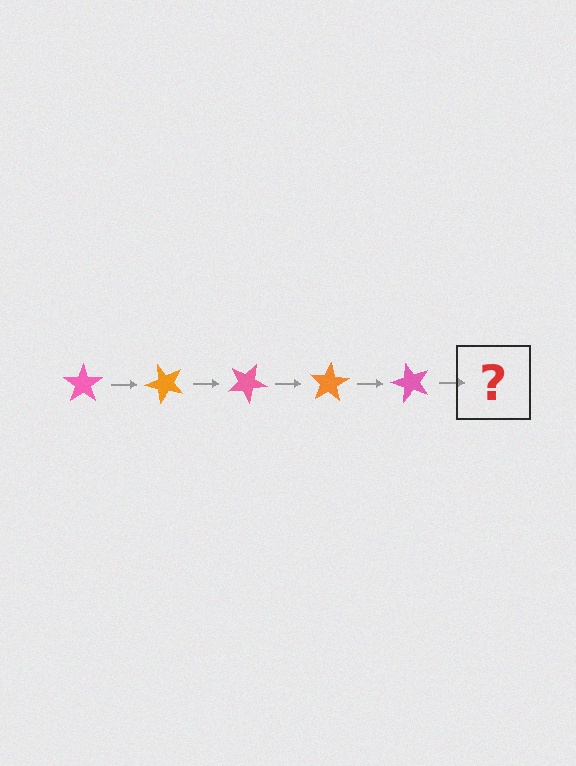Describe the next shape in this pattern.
It should be an orange star, rotated 250 degrees from the start.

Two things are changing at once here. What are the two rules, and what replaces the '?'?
The two rules are that it rotates 50 degrees each step and the color cycles through pink and orange. The '?' should be an orange star, rotated 250 degrees from the start.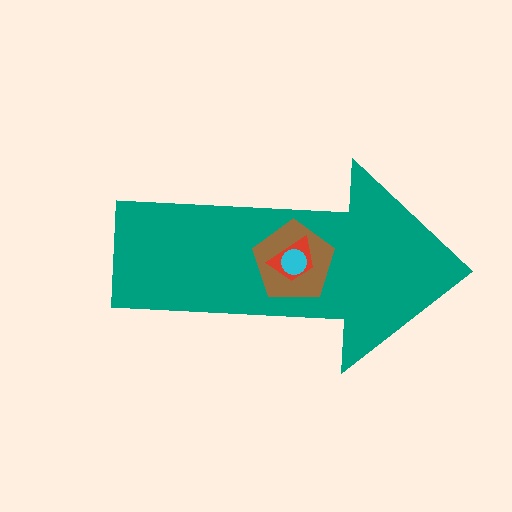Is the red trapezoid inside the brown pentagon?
Yes.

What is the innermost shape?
The cyan circle.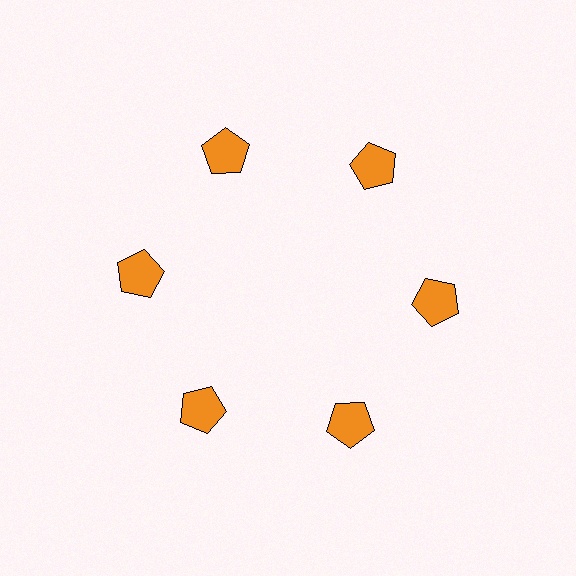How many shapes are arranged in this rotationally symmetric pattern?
There are 6 shapes, arranged in 6 groups of 1.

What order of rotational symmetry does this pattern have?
This pattern has 6-fold rotational symmetry.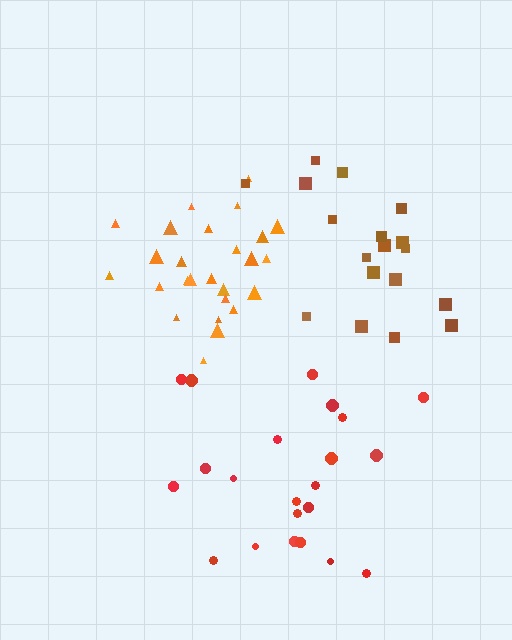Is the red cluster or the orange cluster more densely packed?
Orange.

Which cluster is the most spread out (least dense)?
Red.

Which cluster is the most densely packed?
Orange.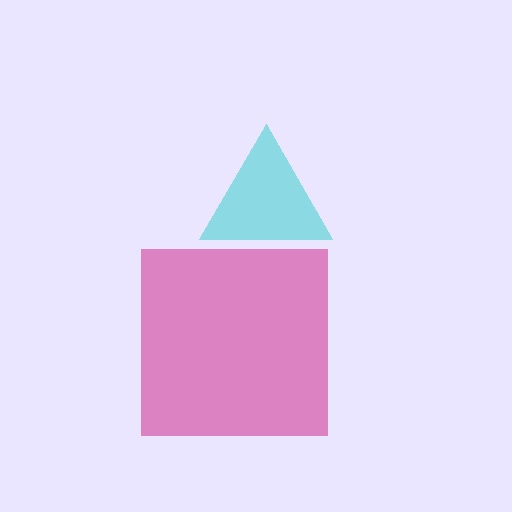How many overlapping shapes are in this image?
There are 2 overlapping shapes in the image.